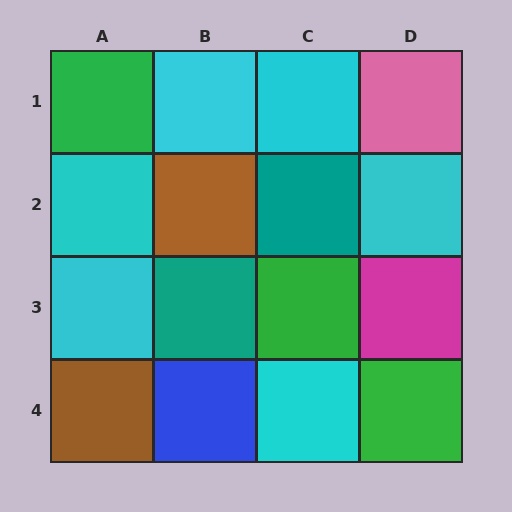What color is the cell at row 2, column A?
Cyan.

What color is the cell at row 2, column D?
Cyan.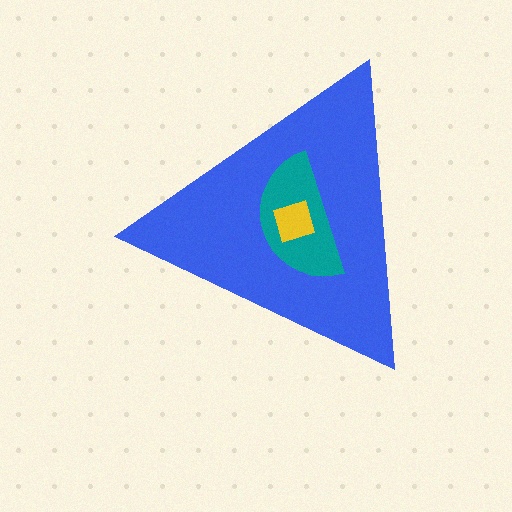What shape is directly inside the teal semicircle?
The yellow diamond.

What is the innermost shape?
The yellow diamond.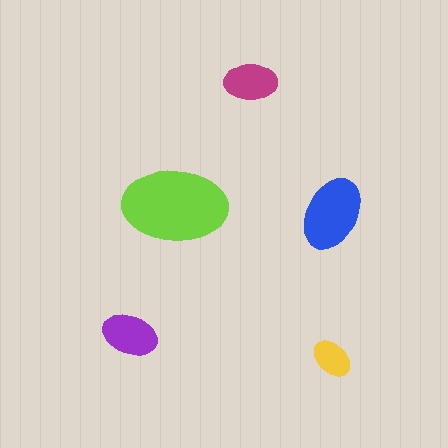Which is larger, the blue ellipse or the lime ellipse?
The lime one.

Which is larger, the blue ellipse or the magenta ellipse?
The blue one.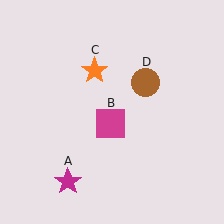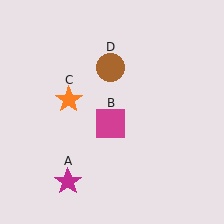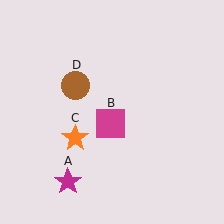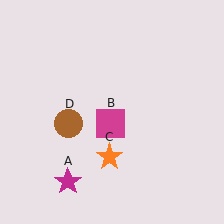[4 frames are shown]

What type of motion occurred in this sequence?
The orange star (object C), brown circle (object D) rotated counterclockwise around the center of the scene.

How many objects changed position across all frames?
2 objects changed position: orange star (object C), brown circle (object D).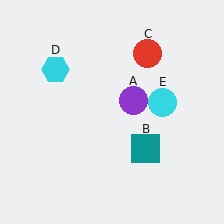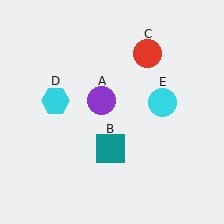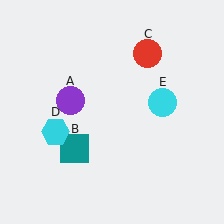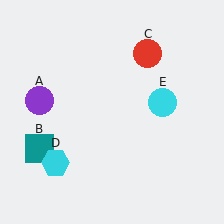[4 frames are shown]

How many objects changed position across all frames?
3 objects changed position: purple circle (object A), teal square (object B), cyan hexagon (object D).